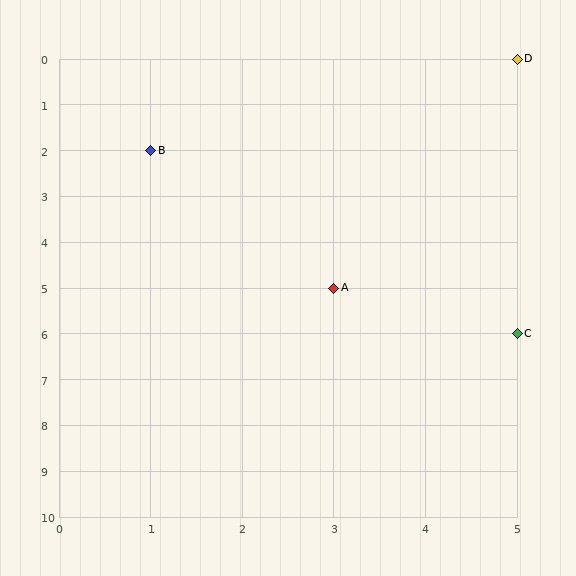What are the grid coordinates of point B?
Point B is at grid coordinates (1, 2).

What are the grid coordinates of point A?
Point A is at grid coordinates (3, 5).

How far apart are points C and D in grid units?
Points C and D are 6 rows apart.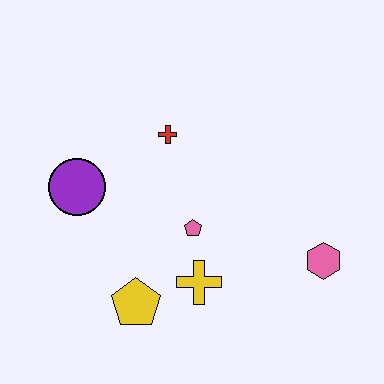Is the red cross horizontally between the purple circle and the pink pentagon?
Yes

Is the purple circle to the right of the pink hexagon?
No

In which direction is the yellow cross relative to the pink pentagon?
The yellow cross is below the pink pentagon.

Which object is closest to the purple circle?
The red cross is closest to the purple circle.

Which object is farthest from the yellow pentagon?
The pink hexagon is farthest from the yellow pentagon.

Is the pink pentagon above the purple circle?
No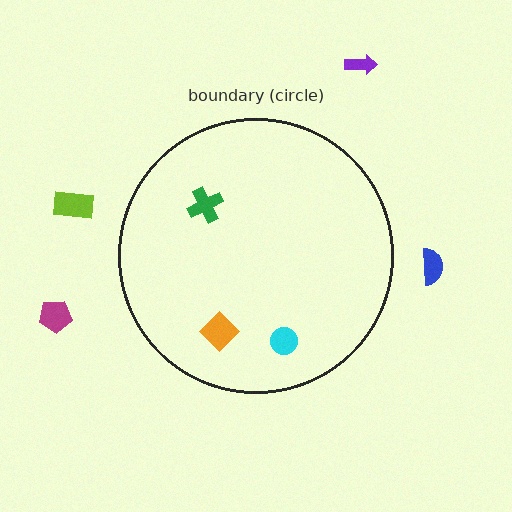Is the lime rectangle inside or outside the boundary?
Outside.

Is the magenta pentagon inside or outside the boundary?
Outside.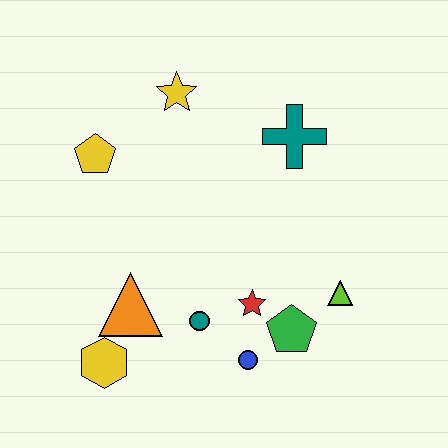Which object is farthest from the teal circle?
The yellow star is farthest from the teal circle.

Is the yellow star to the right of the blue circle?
No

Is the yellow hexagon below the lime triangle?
Yes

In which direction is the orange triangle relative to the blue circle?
The orange triangle is to the left of the blue circle.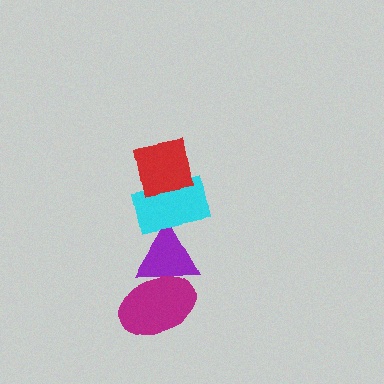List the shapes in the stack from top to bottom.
From top to bottom: the red square, the cyan rectangle, the purple triangle, the magenta ellipse.